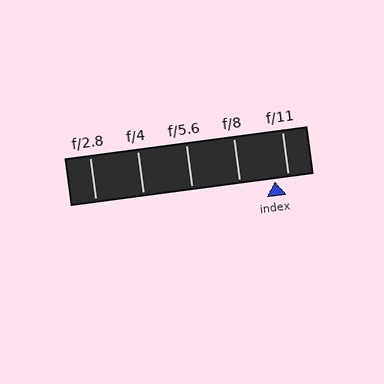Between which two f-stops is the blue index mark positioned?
The index mark is between f/8 and f/11.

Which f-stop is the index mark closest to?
The index mark is closest to f/11.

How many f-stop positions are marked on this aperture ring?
There are 5 f-stop positions marked.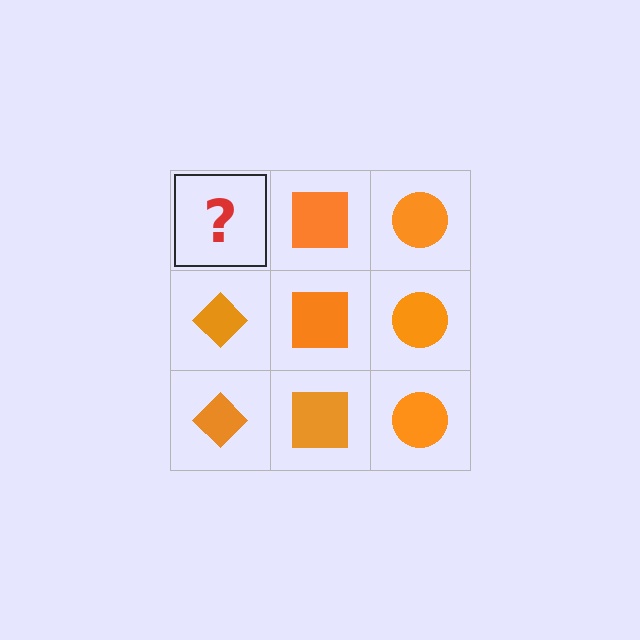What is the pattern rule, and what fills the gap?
The rule is that each column has a consistent shape. The gap should be filled with an orange diamond.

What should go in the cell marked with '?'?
The missing cell should contain an orange diamond.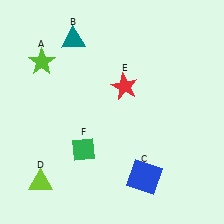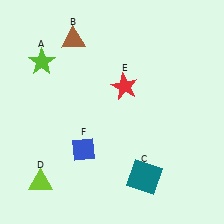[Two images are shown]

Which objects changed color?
B changed from teal to brown. C changed from blue to teal. F changed from green to blue.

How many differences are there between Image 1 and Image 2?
There are 3 differences between the two images.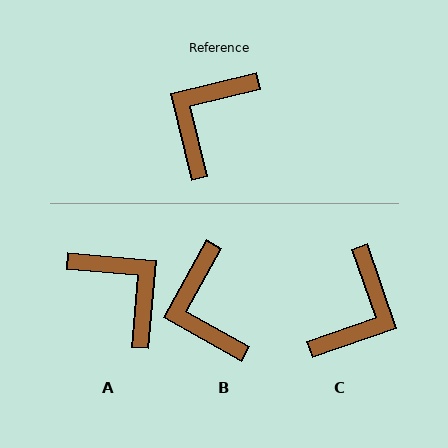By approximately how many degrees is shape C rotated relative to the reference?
Approximately 174 degrees clockwise.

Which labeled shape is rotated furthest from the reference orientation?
C, about 174 degrees away.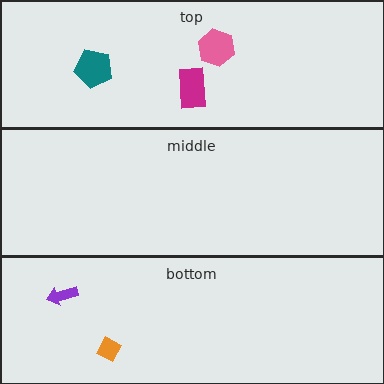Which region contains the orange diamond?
The bottom region.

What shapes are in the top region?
The pink hexagon, the magenta rectangle, the teal pentagon.